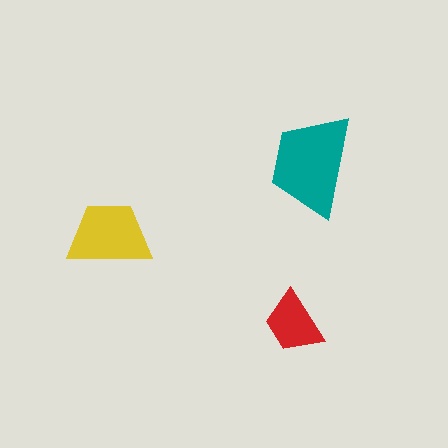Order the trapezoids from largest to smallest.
the teal one, the yellow one, the red one.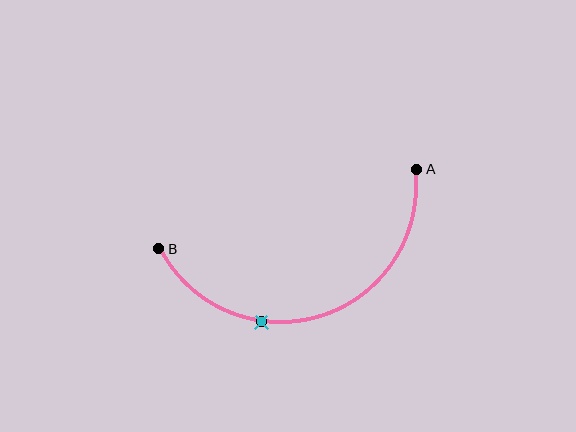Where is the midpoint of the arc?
The arc midpoint is the point on the curve farthest from the straight line joining A and B. It sits below that line.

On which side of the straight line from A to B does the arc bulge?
The arc bulges below the straight line connecting A and B.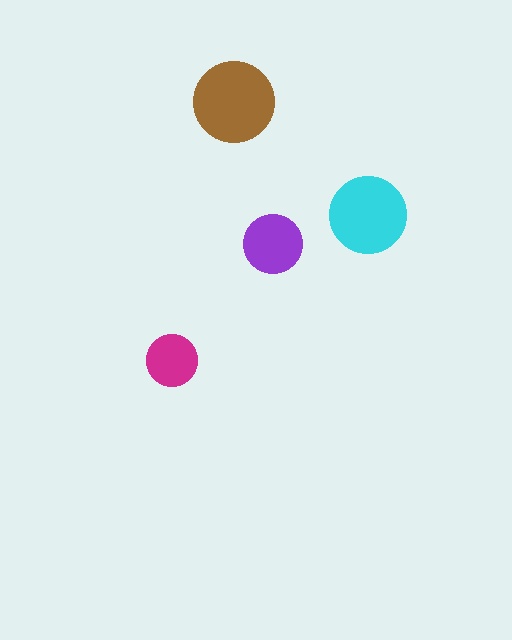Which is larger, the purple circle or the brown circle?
The brown one.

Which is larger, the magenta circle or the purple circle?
The purple one.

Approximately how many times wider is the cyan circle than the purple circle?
About 1.5 times wider.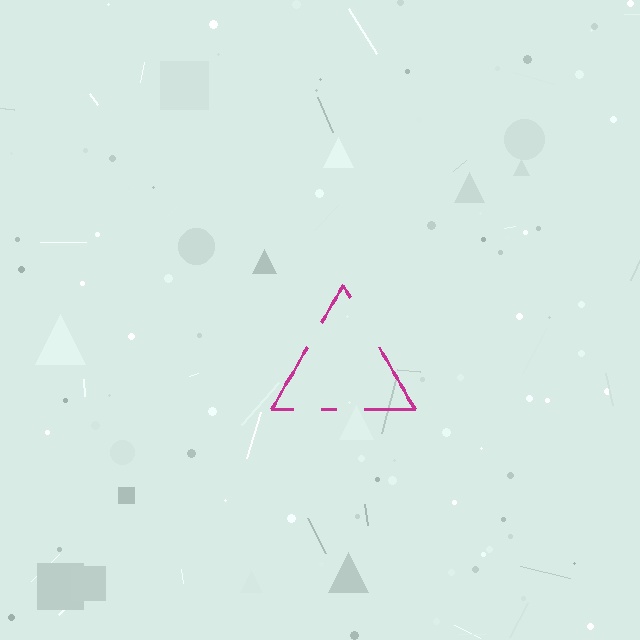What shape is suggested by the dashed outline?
The dashed outline suggests a triangle.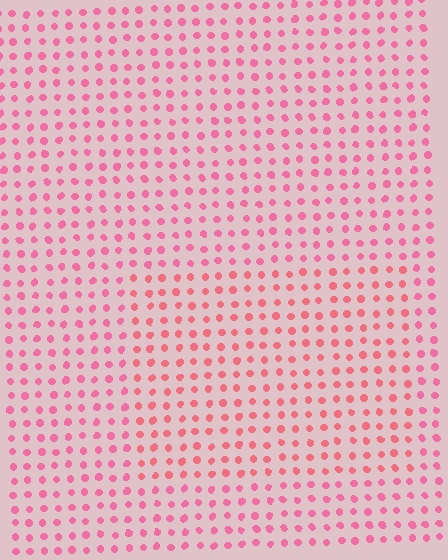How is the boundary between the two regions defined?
The boundary is defined purely by a slight shift in hue (about 17 degrees). Spacing, size, and orientation are identical on both sides.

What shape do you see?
I see a rectangle.